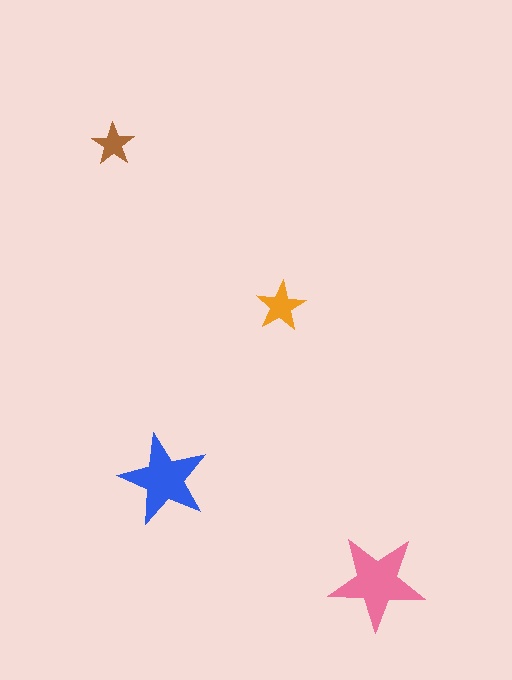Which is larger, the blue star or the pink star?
The pink one.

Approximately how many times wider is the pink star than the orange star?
About 2 times wider.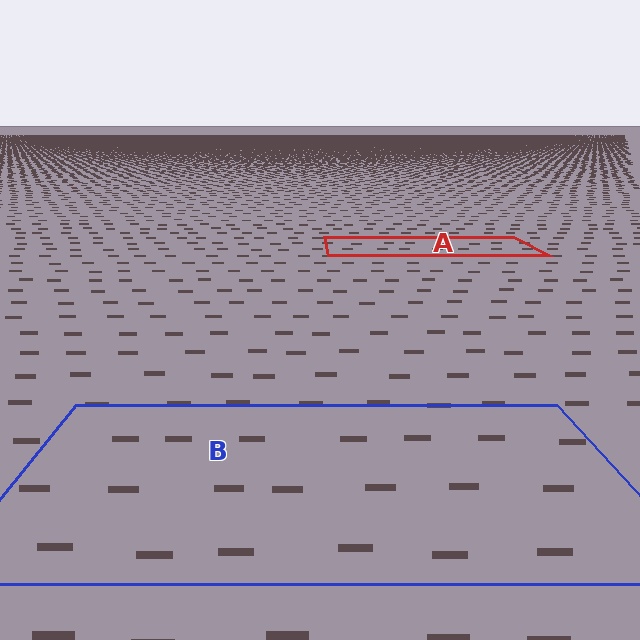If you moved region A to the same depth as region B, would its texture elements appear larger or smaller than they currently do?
They would appear larger. At a closer depth, the same texture elements are projected at a bigger on-screen size.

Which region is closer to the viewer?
Region B is closer. The texture elements there are larger and more spread out.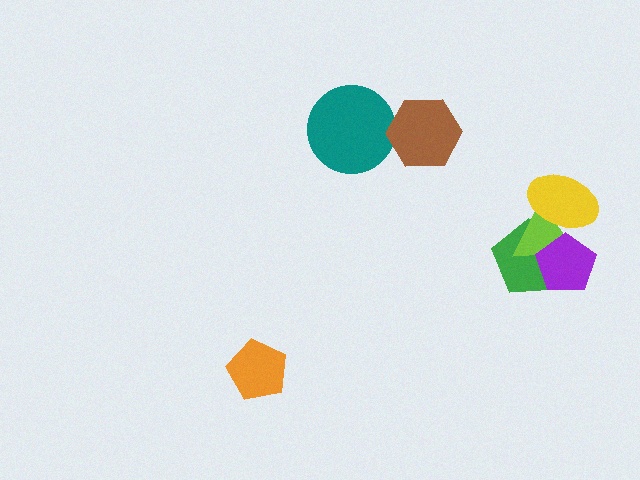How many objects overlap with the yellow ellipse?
2 objects overlap with the yellow ellipse.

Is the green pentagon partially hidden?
Yes, it is partially covered by another shape.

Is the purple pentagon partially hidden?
No, no other shape covers it.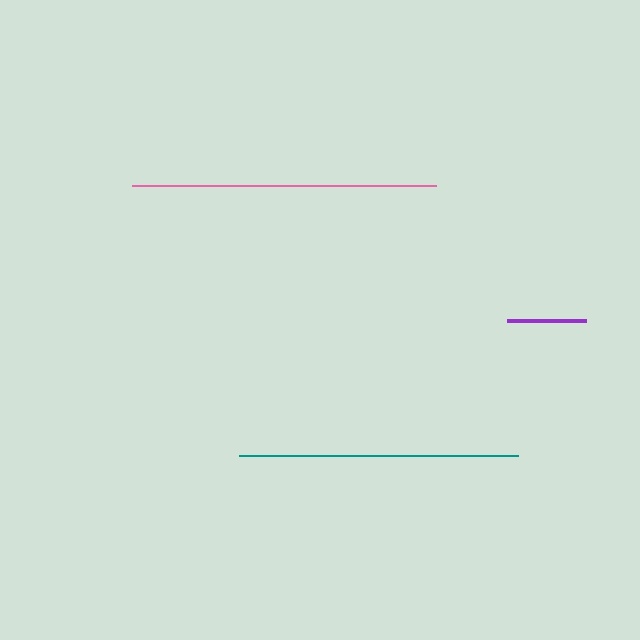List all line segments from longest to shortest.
From longest to shortest: pink, teal, purple.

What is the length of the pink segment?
The pink segment is approximately 304 pixels long.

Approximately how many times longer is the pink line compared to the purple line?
The pink line is approximately 3.9 times the length of the purple line.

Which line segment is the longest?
The pink line is the longest at approximately 304 pixels.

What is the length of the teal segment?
The teal segment is approximately 278 pixels long.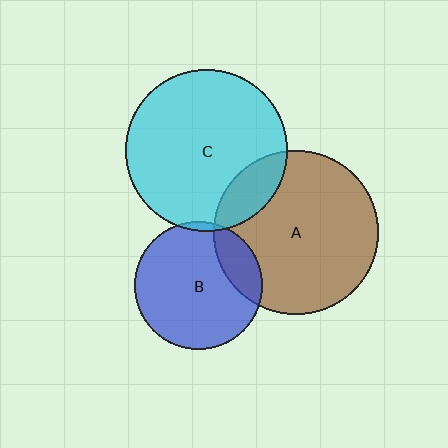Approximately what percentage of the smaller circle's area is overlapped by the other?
Approximately 20%.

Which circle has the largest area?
Circle A (brown).